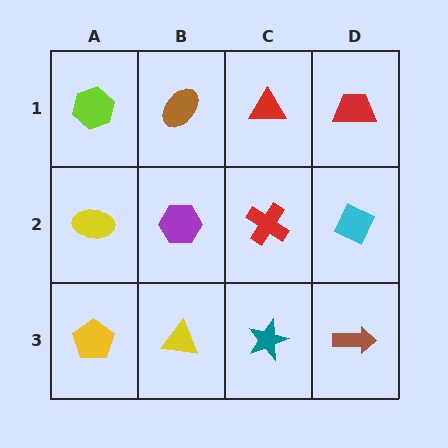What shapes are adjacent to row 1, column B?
A purple hexagon (row 2, column B), a lime hexagon (row 1, column A), a red triangle (row 1, column C).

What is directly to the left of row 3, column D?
A teal star.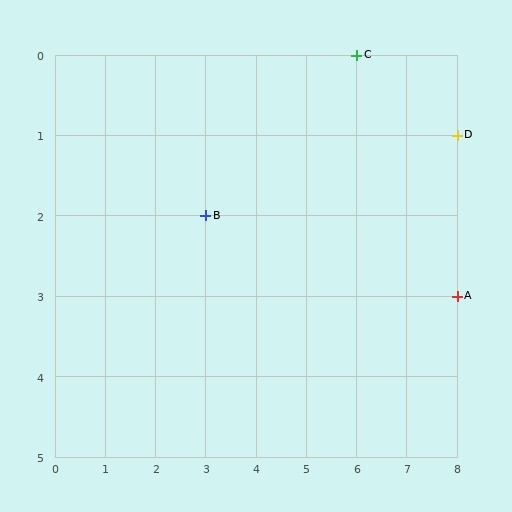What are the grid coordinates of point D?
Point D is at grid coordinates (8, 1).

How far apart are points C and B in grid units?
Points C and B are 3 columns and 2 rows apart (about 3.6 grid units diagonally).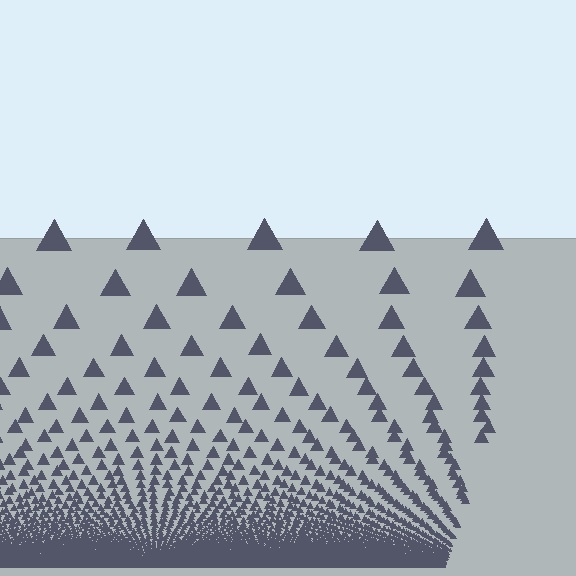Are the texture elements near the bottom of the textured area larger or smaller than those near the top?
Smaller. The gradient is inverted — elements near the bottom are smaller and denser.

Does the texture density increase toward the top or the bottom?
Density increases toward the bottom.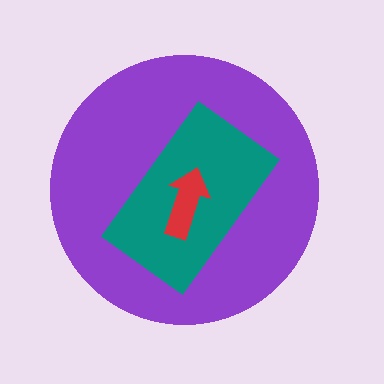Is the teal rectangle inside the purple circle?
Yes.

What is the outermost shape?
The purple circle.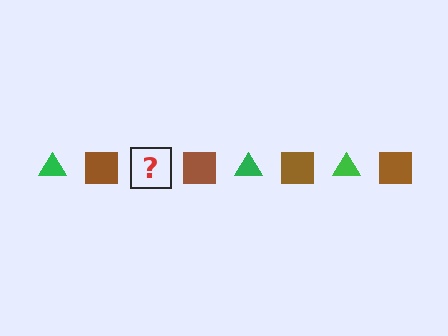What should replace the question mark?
The question mark should be replaced with a green triangle.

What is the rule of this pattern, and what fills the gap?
The rule is that the pattern alternates between green triangle and brown square. The gap should be filled with a green triangle.